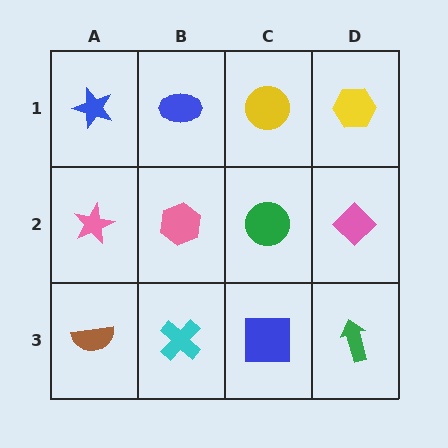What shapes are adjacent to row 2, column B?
A blue ellipse (row 1, column B), a cyan cross (row 3, column B), a pink star (row 2, column A), a green circle (row 2, column C).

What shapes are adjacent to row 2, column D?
A yellow hexagon (row 1, column D), a green arrow (row 3, column D), a green circle (row 2, column C).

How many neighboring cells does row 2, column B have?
4.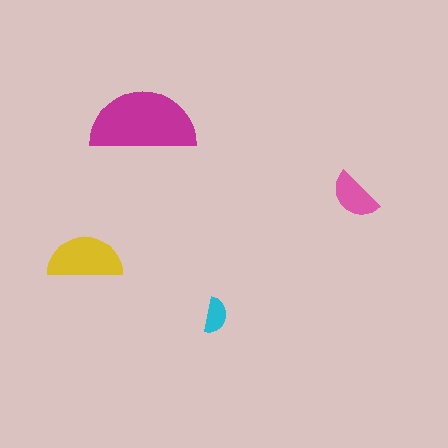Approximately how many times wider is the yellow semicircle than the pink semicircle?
About 1.5 times wider.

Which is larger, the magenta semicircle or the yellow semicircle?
The magenta one.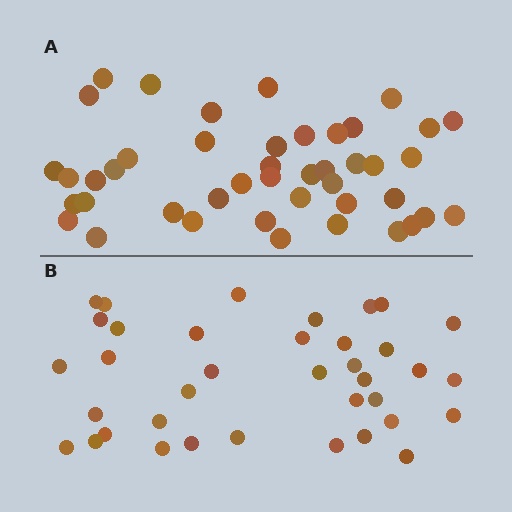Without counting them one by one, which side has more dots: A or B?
Region A (the top region) has more dots.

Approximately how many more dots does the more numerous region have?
Region A has roughly 8 or so more dots than region B.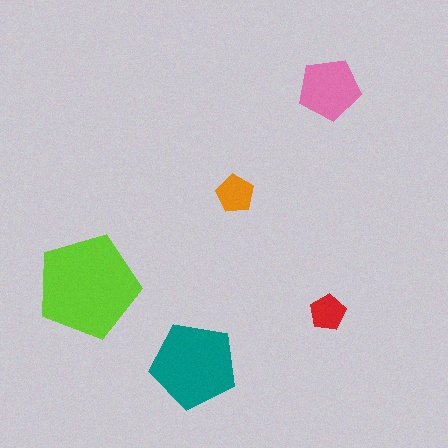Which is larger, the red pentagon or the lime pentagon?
The lime one.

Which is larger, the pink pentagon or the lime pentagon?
The lime one.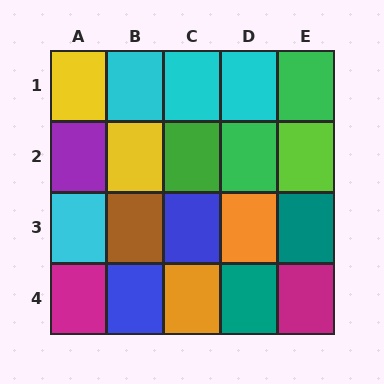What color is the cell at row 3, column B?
Brown.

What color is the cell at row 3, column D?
Orange.